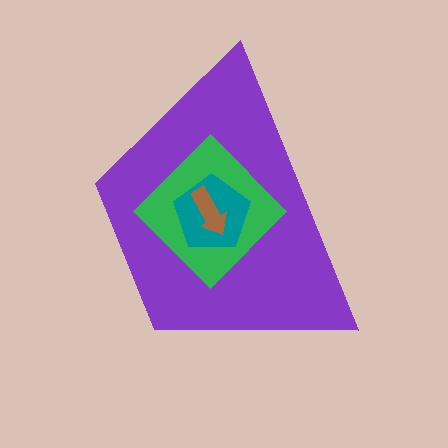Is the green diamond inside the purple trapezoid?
Yes.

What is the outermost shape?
The purple trapezoid.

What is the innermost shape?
The brown arrow.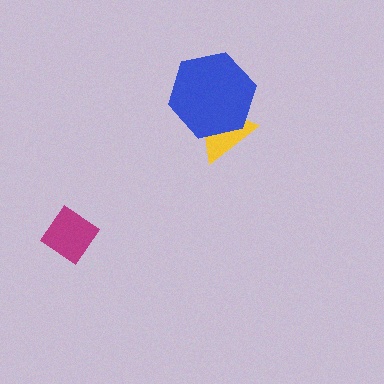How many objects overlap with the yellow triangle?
1 object overlaps with the yellow triangle.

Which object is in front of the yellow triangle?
The blue hexagon is in front of the yellow triangle.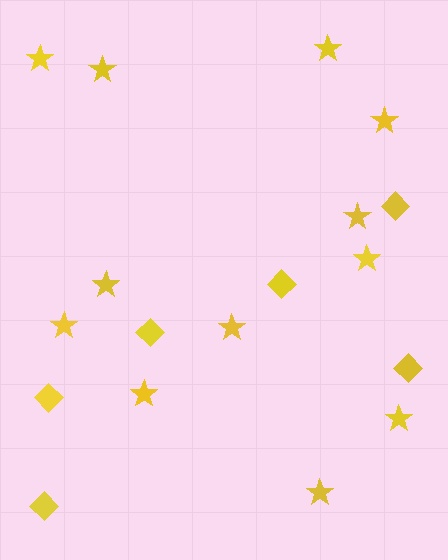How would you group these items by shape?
There are 2 groups: one group of stars (12) and one group of diamonds (6).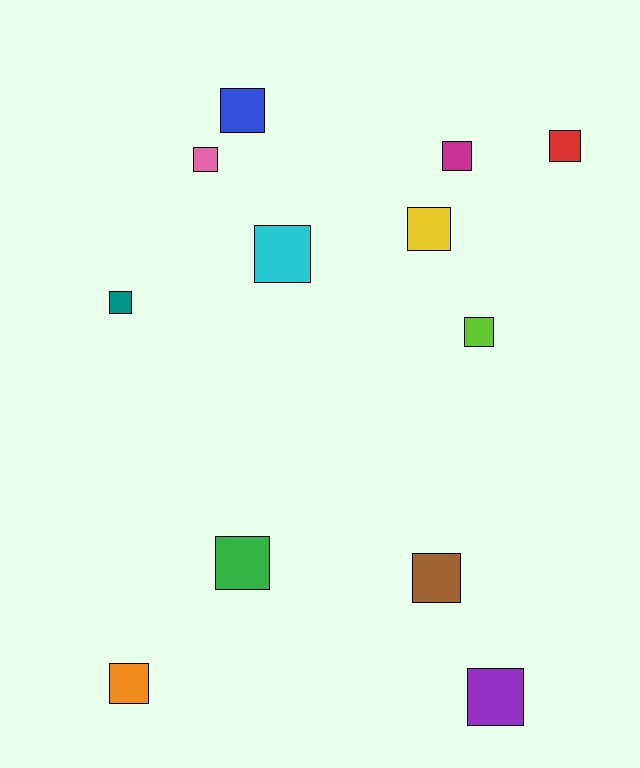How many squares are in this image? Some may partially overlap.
There are 12 squares.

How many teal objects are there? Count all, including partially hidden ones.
There is 1 teal object.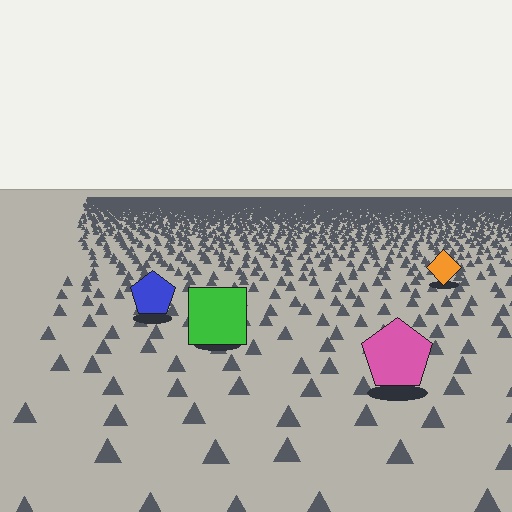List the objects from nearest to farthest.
From nearest to farthest: the pink pentagon, the green square, the blue pentagon, the orange diamond.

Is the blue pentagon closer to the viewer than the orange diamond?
Yes. The blue pentagon is closer — you can tell from the texture gradient: the ground texture is coarser near it.